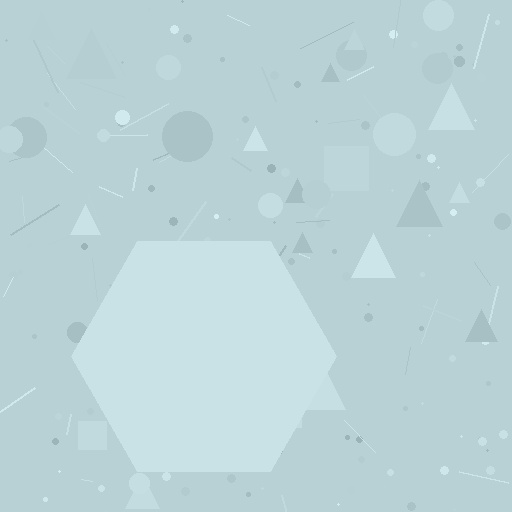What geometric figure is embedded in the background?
A hexagon is embedded in the background.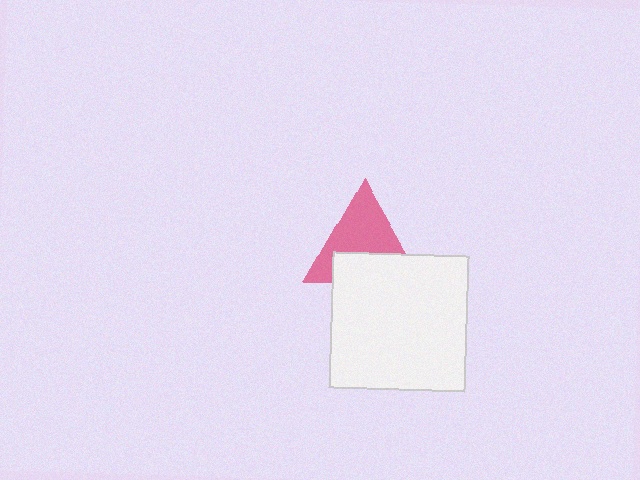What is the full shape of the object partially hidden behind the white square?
The partially hidden object is a pink triangle.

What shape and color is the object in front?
The object in front is a white square.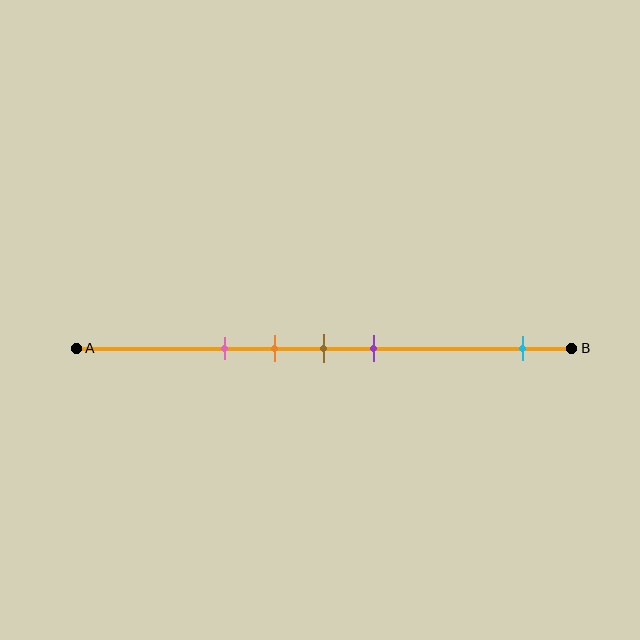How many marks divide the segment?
There are 5 marks dividing the segment.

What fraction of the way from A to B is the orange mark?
The orange mark is approximately 40% (0.4) of the way from A to B.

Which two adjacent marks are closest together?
The orange and brown marks are the closest adjacent pair.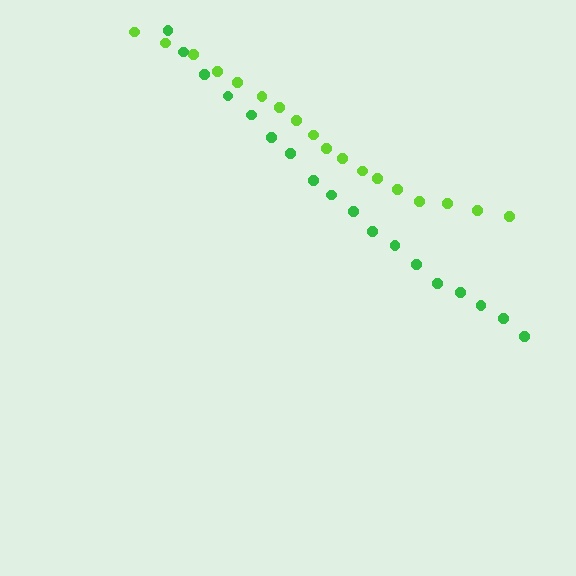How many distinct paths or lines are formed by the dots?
There are 2 distinct paths.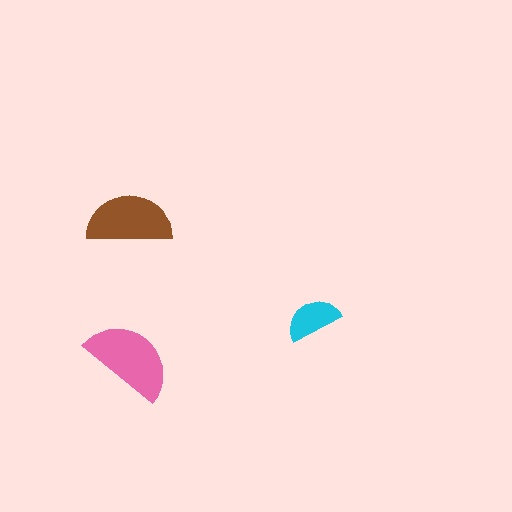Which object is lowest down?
The pink semicircle is bottommost.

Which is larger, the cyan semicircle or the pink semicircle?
The pink one.